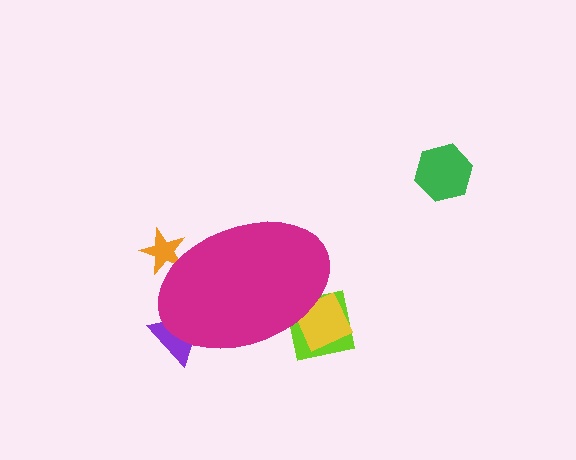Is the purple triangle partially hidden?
Yes, the purple triangle is partially hidden behind the magenta ellipse.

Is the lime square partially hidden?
Yes, the lime square is partially hidden behind the magenta ellipse.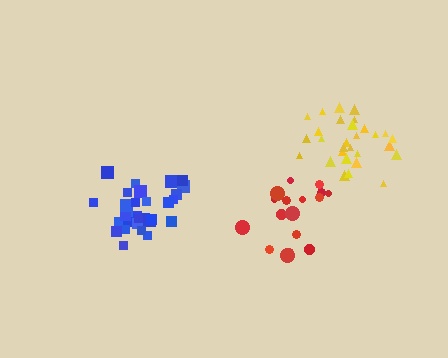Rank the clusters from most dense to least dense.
blue, yellow, red.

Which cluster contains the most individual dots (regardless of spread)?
Blue (33).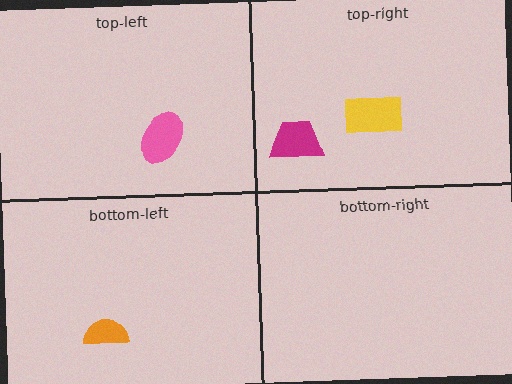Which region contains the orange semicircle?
The bottom-left region.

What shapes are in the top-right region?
The yellow rectangle, the magenta trapezoid.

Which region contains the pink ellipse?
The top-left region.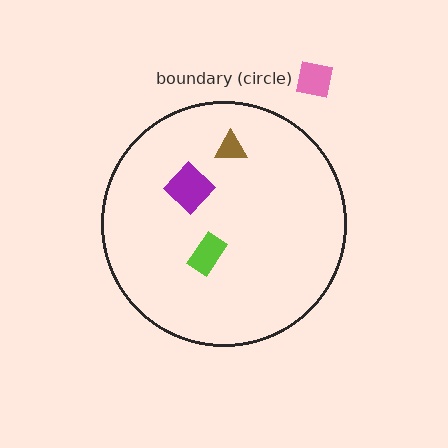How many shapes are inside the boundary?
3 inside, 1 outside.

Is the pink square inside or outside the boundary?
Outside.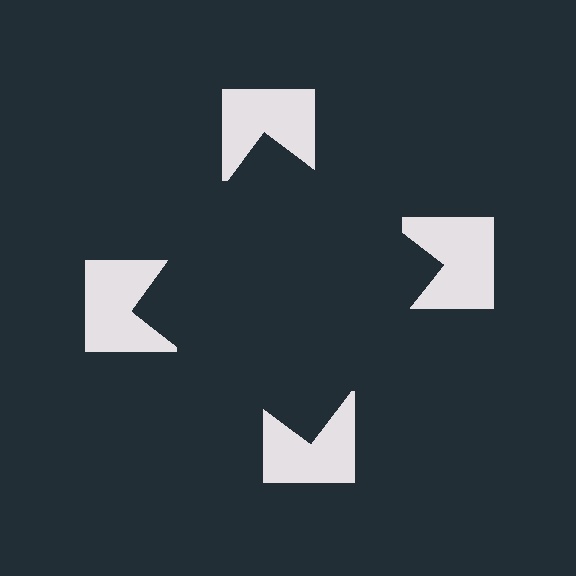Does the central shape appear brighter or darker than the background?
It typically appears slightly darker than the background, even though no actual brightness change is drawn.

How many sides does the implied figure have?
4 sides.